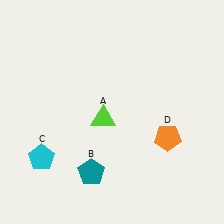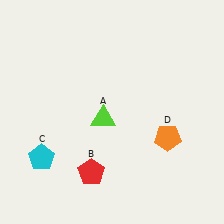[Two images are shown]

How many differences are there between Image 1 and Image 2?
There is 1 difference between the two images.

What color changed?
The pentagon (B) changed from teal in Image 1 to red in Image 2.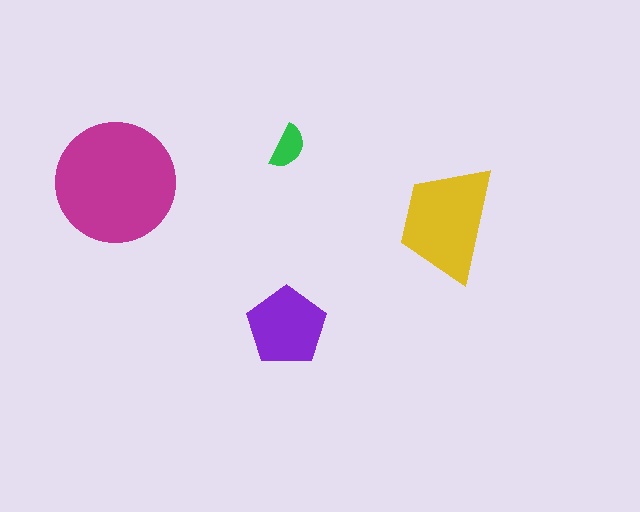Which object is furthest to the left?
The magenta circle is leftmost.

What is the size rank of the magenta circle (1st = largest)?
1st.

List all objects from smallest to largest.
The green semicircle, the purple pentagon, the yellow trapezoid, the magenta circle.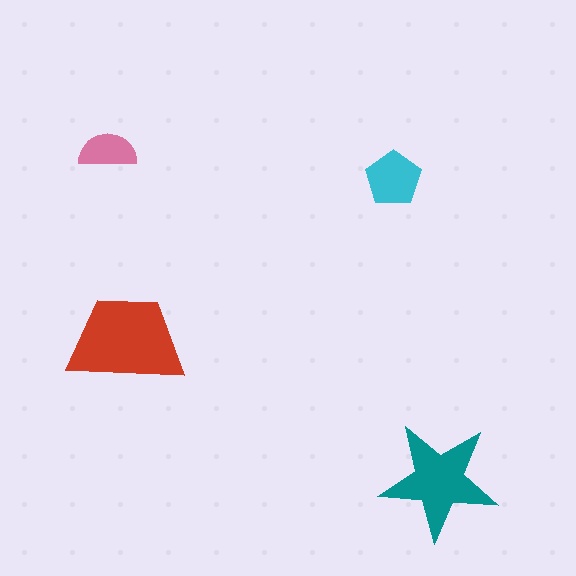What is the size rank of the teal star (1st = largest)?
2nd.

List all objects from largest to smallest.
The red trapezoid, the teal star, the cyan pentagon, the pink semicircle.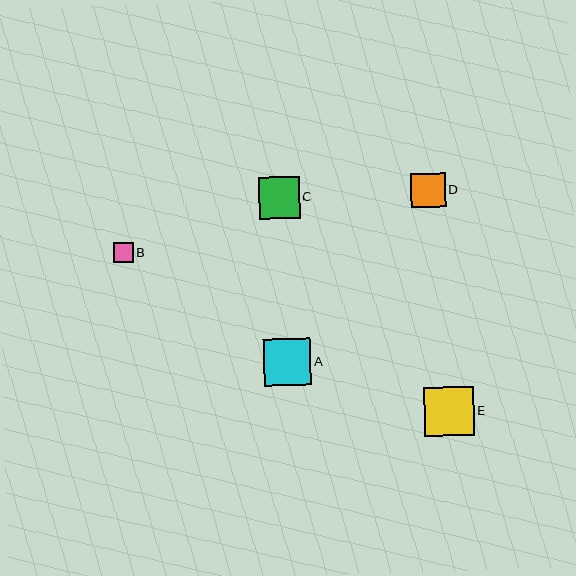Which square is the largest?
Square E is the largest with a size of approximately 49 pixels.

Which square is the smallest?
Square B is the smallest with a size of approximately 20 pixels.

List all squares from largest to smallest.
From largest to smallest: E, A, C, D, B.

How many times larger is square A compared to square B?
Square A is approximately 2.3 times the size of square B.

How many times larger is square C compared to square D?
Square C is approximately 1.2 times the size of square D.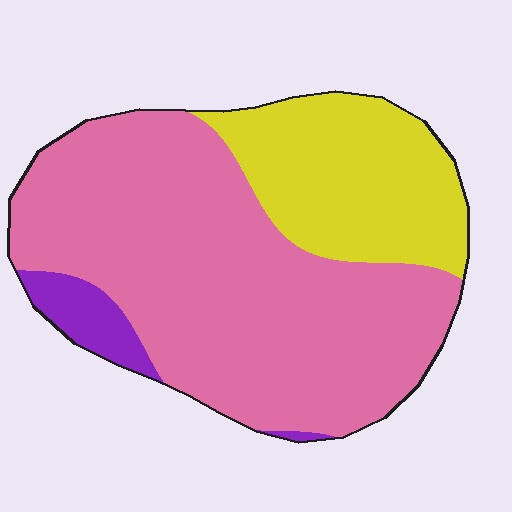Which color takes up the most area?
Pink, at roughly 65%.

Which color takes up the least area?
Purple, at roughly 5%.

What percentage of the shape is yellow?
Yellow covers roughly 25% of the shape.